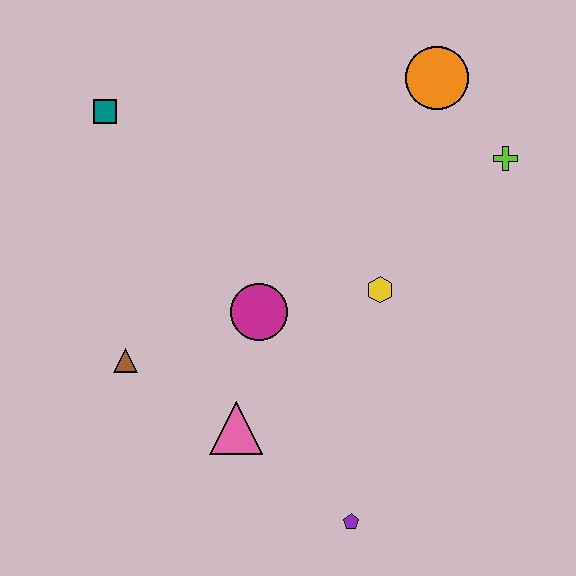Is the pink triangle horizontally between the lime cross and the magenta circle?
No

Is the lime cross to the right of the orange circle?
Yes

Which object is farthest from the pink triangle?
The orange circle is farthest from the pink triangle.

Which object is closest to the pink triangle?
The magenta circle is closest to the pink triangle.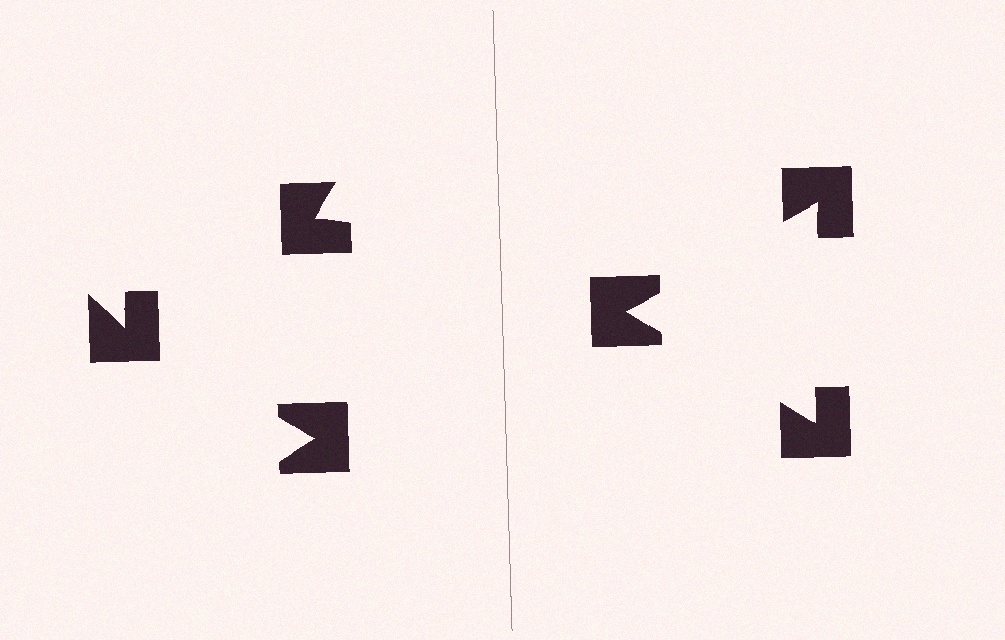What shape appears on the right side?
An illusory triangle.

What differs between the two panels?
The notched squares are positioned identically on both sides; only the wedge orientations differ. On the right they align to a triangle; on the left they are misaligned.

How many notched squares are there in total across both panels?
6 — 3 on each side.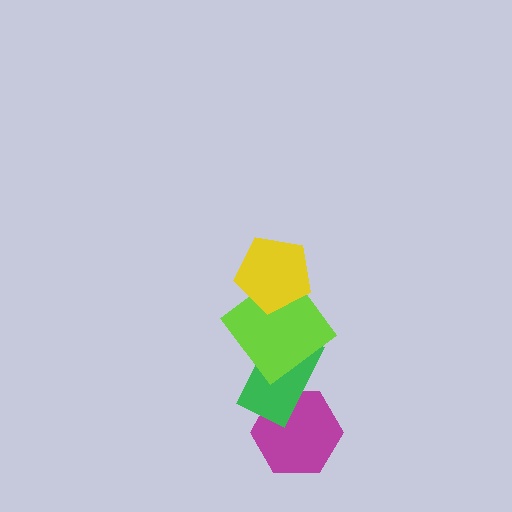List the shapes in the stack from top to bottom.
From top to bottom: the yellow pentagon, the lime diamond, the green rectangle, the magenta hexagon.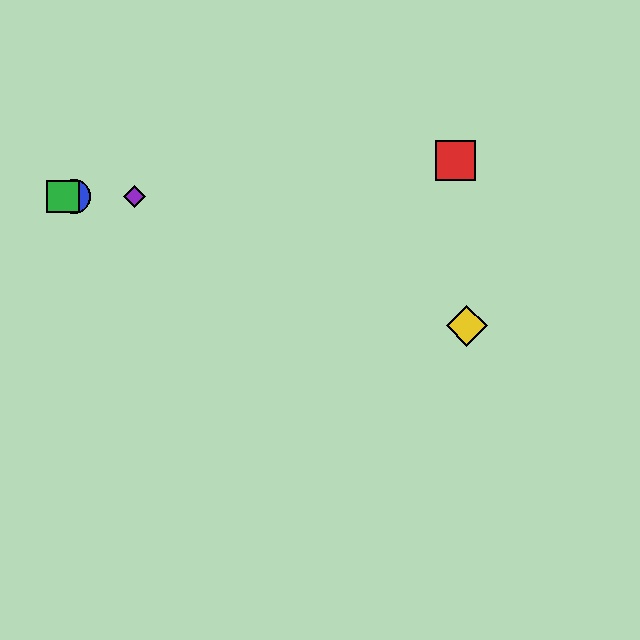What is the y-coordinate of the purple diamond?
The purple diamond is at y≈197.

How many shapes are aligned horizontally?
3 shapes (the blue circle, the green square, the purple diamond) are aligned horizontally.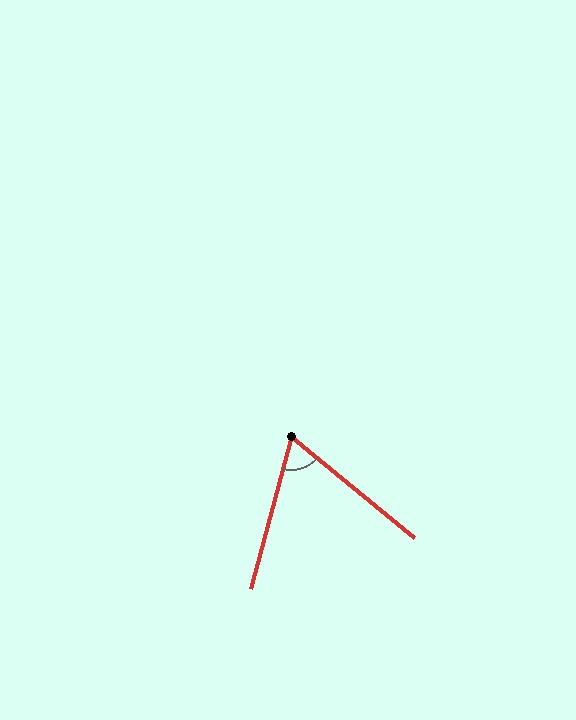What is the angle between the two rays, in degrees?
Approximately 66 degrees.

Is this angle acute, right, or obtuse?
It is acute.